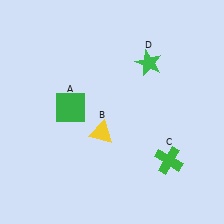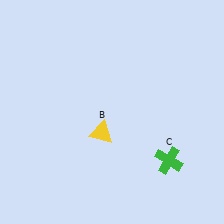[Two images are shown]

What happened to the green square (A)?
The green square (A) was removed in Image 2. It was in the top-left area of Image 1.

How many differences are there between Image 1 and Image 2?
There are 2 differences between the two images.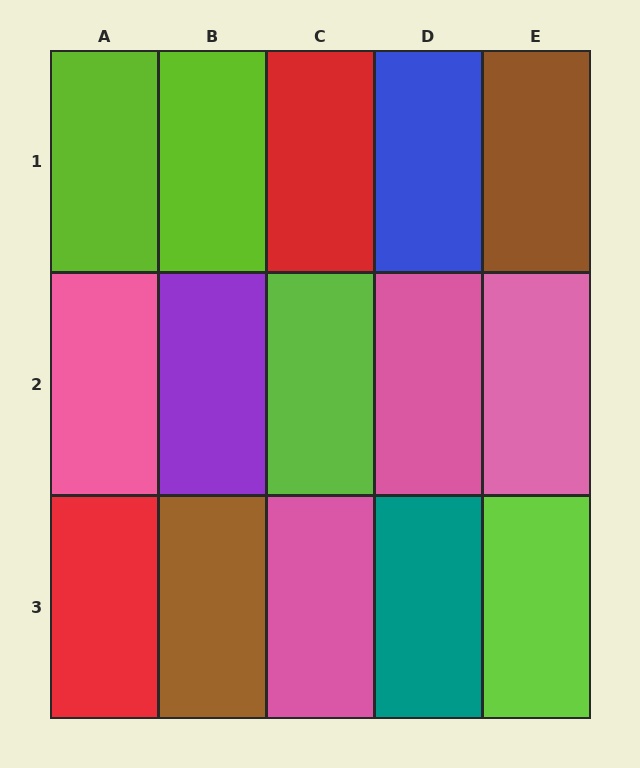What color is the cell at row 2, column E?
Pink.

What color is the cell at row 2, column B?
Purple.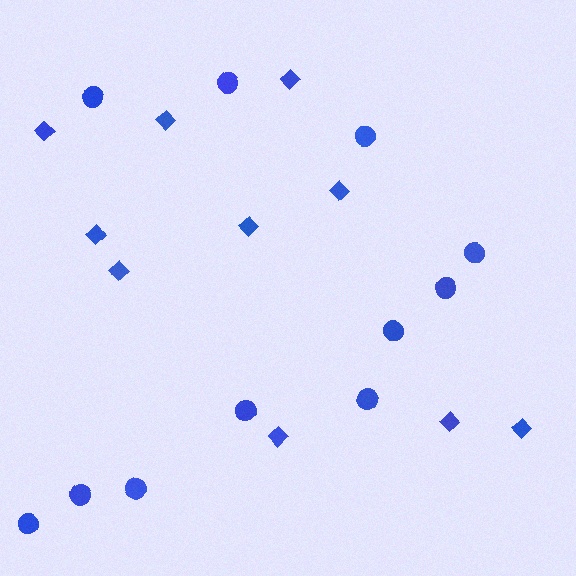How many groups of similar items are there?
There are 2 groups: one group of circles (11) and one group of diamonds (10).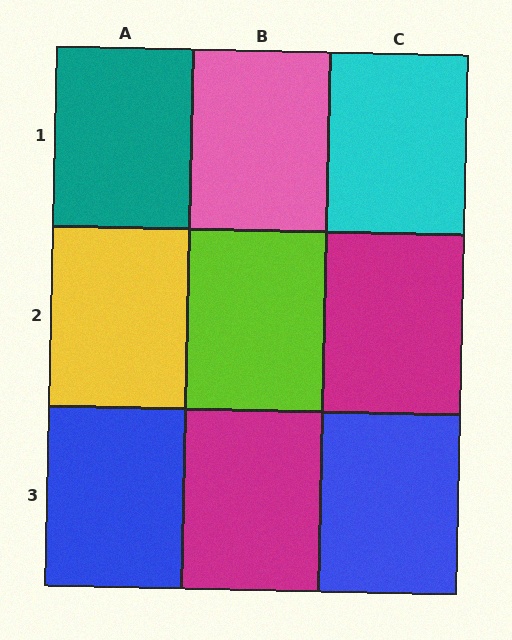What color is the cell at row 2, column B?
Lime.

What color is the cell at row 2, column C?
Magenta.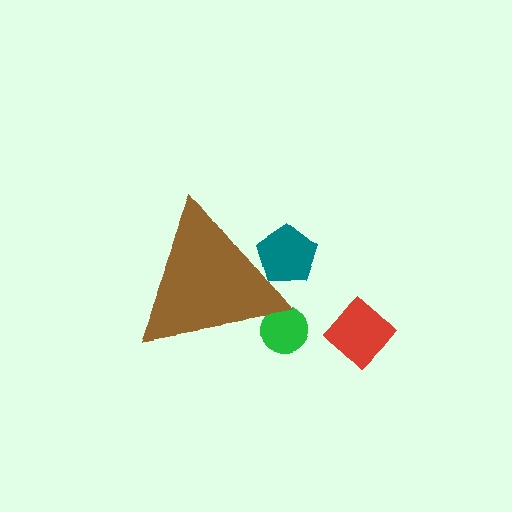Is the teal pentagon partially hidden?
Yes, the teal pentagon is partially hidden behind the brown triangle.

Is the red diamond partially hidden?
No, the red diamond is fully visible.